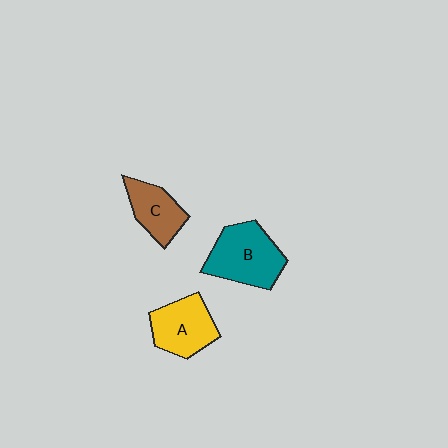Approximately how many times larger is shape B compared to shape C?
Approximately 1.5 times.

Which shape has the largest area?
Shape B (teal).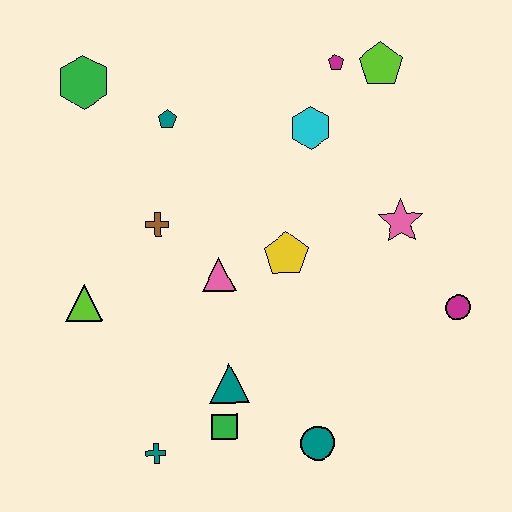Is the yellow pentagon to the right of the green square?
Yes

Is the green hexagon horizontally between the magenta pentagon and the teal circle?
No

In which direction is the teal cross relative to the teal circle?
The teal cross is to the left of the teal circle.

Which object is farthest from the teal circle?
The green hexagon is farthest from the teal circle.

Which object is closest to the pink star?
The magenta circle is closest to the pink star.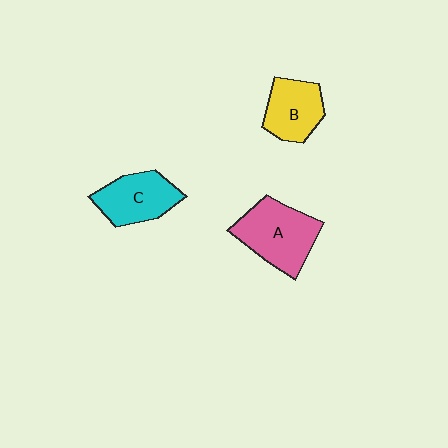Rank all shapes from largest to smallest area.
From largest to smallest: A (pink), C (cyan), B (yellow).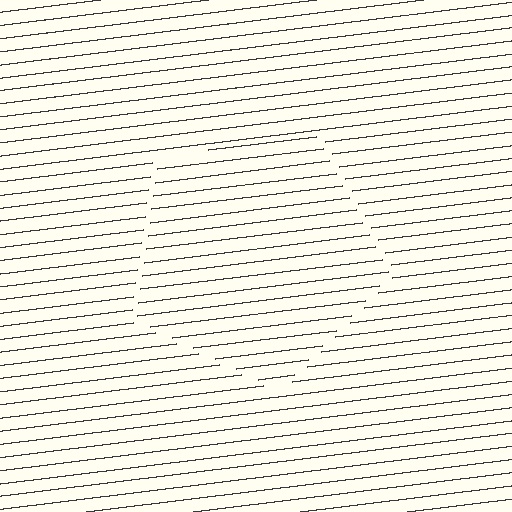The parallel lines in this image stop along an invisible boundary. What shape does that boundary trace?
An illusory pentagon. The interior of the shape contains the same grating, shifted by half a period — the contour is defined by the phase discontinuity where line-ends from the inner and outer gratings abut.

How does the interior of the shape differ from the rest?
The interior of the shape contains the same grating, shifted by half a period — the contour is defined by the phase discontinuity where line-ends from the inner and outer gratings abut.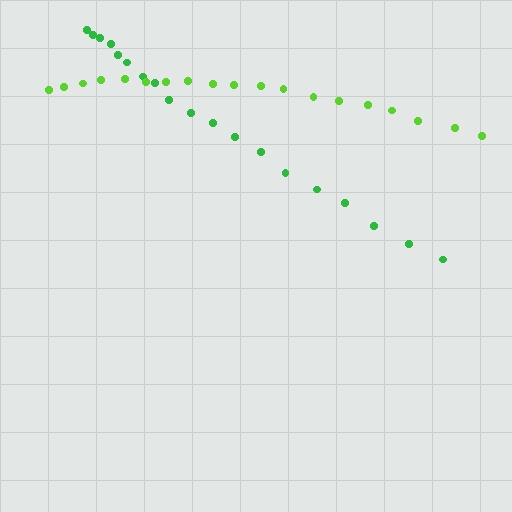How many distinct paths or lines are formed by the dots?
There are 2 distinct paths.